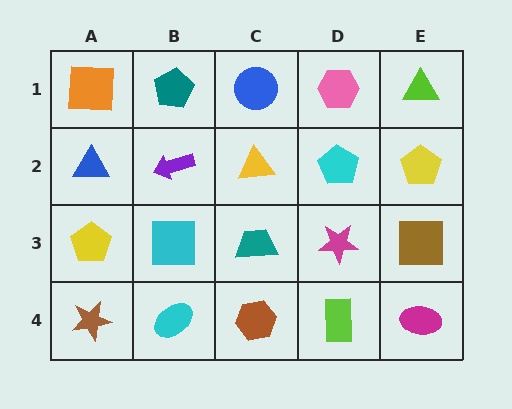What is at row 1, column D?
A pink hexagon.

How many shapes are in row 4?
5 shapes.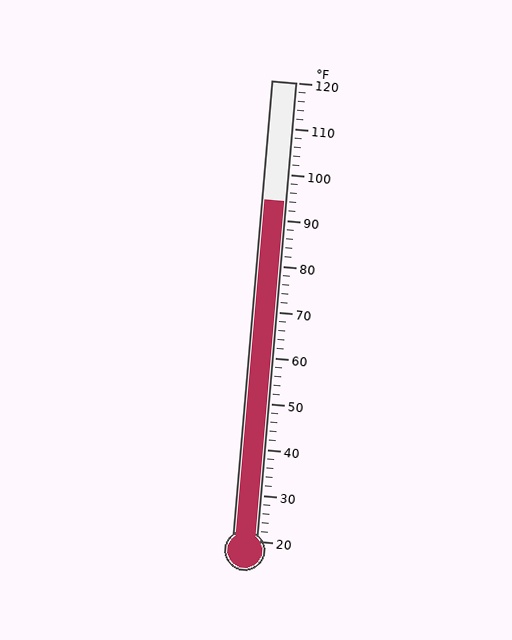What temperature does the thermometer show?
The thermometer shows approximately 94°F.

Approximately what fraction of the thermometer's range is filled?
The thermometer is filled to approximately 75% of its range.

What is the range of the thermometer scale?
The thermometer scale ranges from 20°F to 120°F.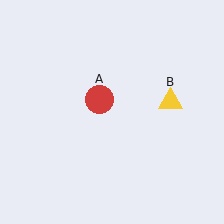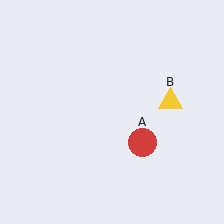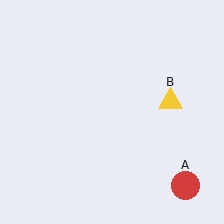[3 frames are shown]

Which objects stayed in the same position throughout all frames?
Yellow triangle (object B) remained stationary.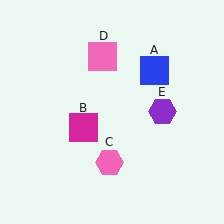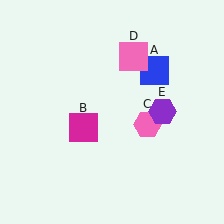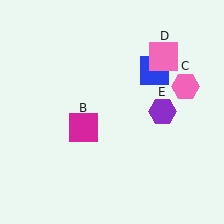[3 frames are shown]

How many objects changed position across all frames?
2 objects changed position: pink hexagon (object C), pink square (object D).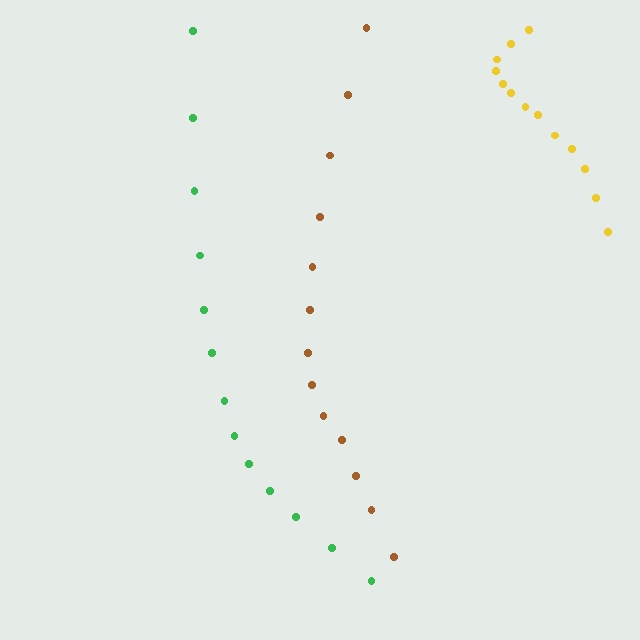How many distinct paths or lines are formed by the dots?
There are 3 distinct paths.